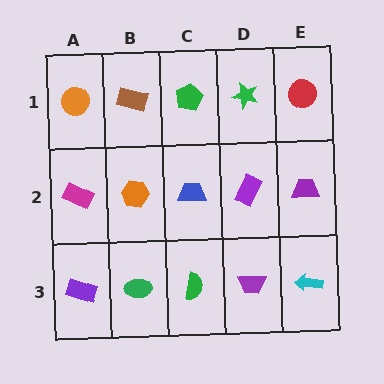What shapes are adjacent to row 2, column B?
A brown rectangle (row 1, column B), a green ellipse (row 3, column B), a magenta rectangle (row 2, column A), a blue trapezoid (row 2, column C).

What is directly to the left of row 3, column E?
A purple trapezoid.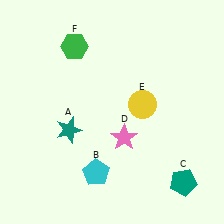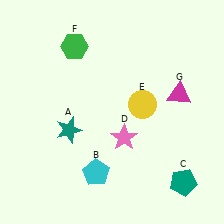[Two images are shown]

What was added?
A magenta triangle (G) was added in Image 2.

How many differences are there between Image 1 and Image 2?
There is 1 difference between the two images.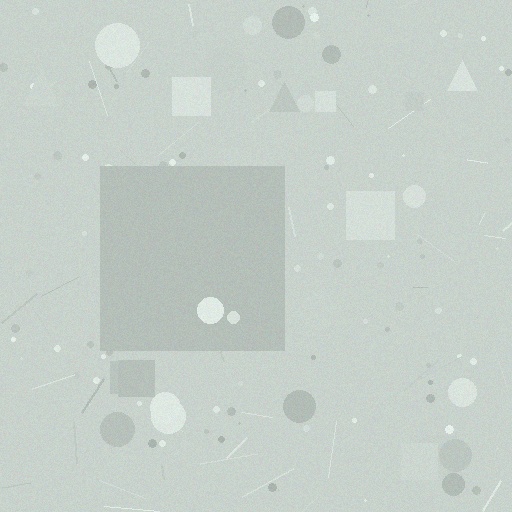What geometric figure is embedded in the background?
A square is embedded in the background.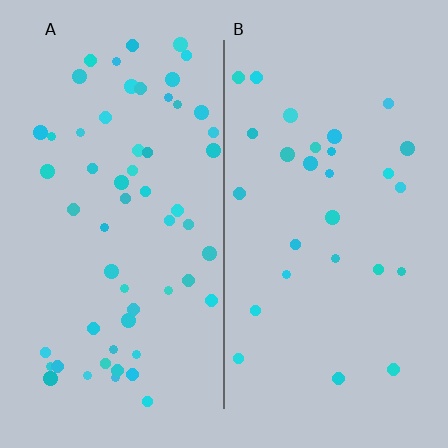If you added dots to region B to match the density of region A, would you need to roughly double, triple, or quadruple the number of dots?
Approximately double.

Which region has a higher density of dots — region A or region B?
A (the left).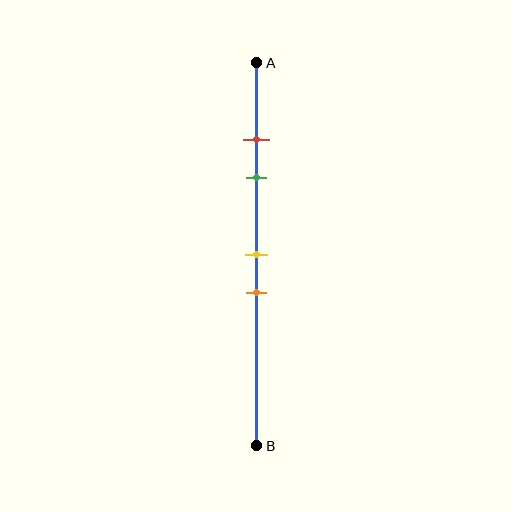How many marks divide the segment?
There are 4 marks dividing the segment.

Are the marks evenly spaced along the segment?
No, the marks are not evenly spaced.